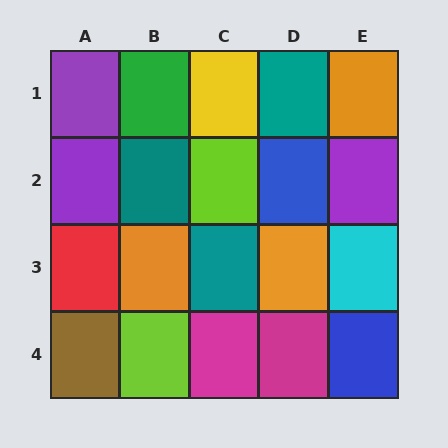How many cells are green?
1 cell is green.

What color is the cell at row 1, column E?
Orange.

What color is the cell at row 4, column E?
Blue.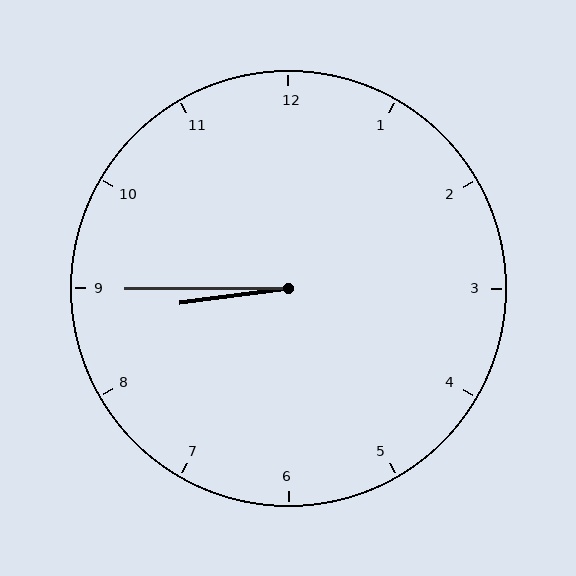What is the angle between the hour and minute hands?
Approximately 8 degrees.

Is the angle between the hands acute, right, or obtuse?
It is acute.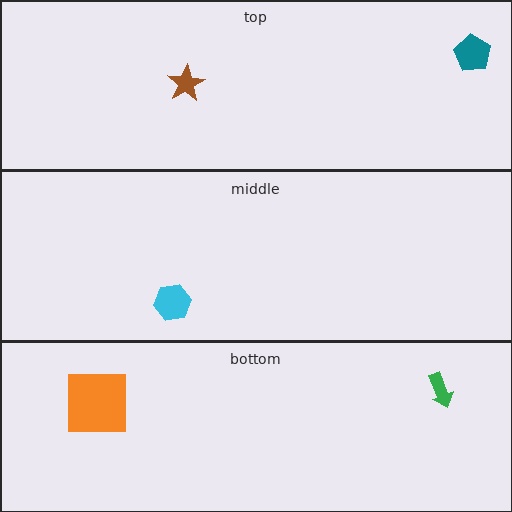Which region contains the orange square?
The bottom region.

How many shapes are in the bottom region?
2.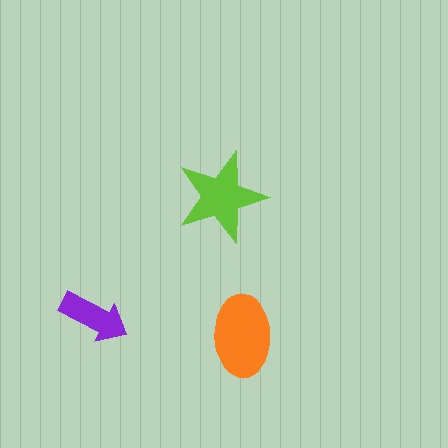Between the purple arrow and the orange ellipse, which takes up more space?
The orange ellipse.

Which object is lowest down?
The orange ellipse is bottommost.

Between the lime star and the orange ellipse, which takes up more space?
The orange ellipse.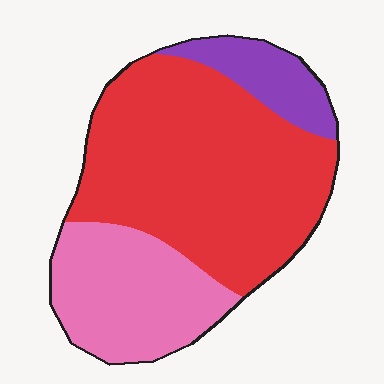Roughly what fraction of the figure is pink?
Pink takes up about one quarter (1/4) of the figure.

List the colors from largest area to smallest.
From largest to smallest: red, pink, purple.